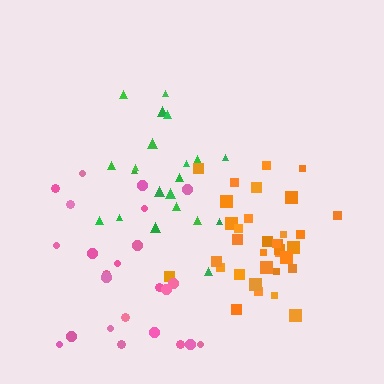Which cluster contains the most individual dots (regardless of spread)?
Orange (34).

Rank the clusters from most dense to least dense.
orange, green, pink.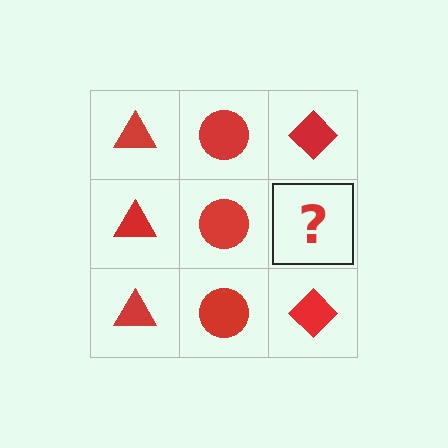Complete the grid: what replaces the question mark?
The question mark should be replaced with a red diamond.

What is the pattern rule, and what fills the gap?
The rule is that each column has a consistent shape. The gap should be filled with a red diamond.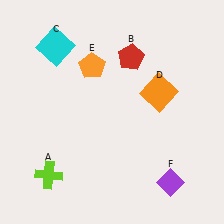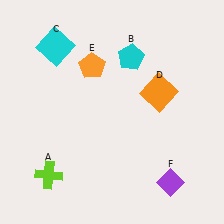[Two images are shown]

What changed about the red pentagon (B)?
In Image 1, B is red. In Image 2, it changed to cyan.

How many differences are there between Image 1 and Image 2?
There is 1 difference between the two images.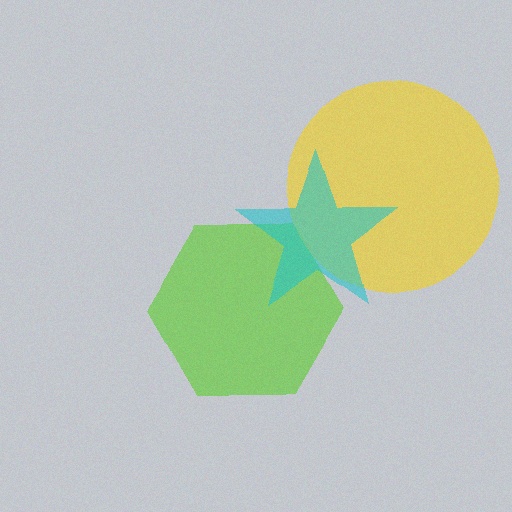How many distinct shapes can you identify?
There are 3 distinct shapes: a lime hexagon, a yellow circle, a cyan star.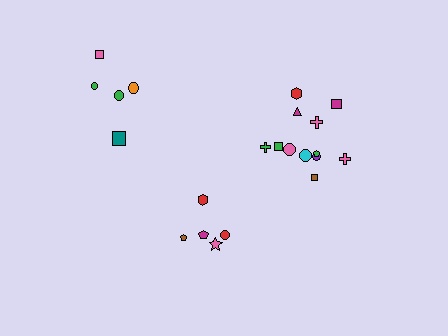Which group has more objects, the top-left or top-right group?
The top-right group.